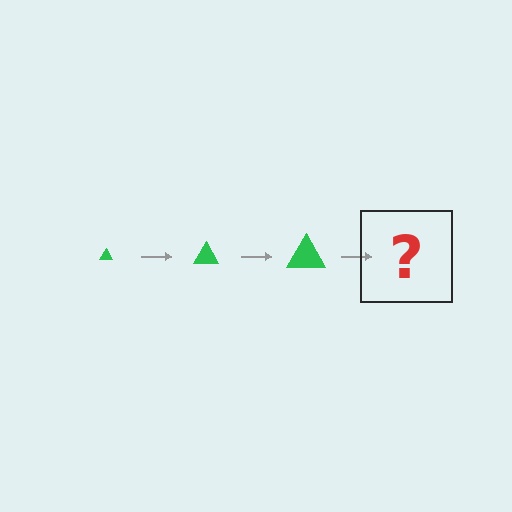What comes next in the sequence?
The next element should be a green triangle, larger than the previous one.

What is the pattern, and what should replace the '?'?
The pattern is that the triangle gets progressively larger each step. The '?' should be a green triangle, larger than the previous one.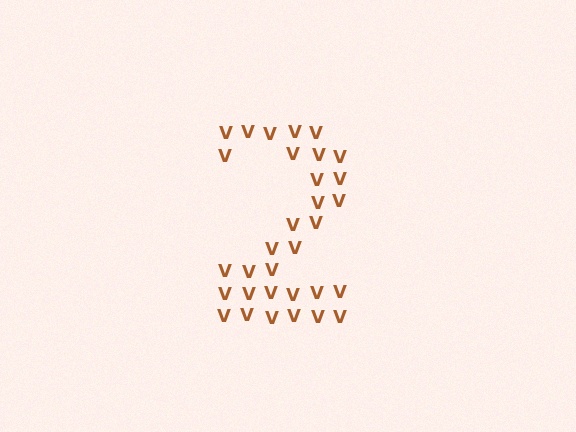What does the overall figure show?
The overall figure shows the digit 2.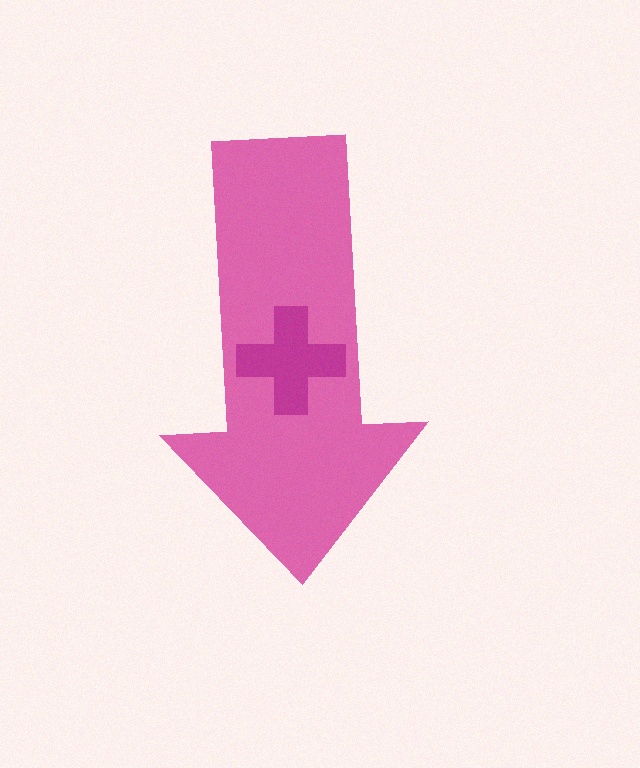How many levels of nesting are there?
2.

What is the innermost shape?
The magenta cross.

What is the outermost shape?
The pink arrow.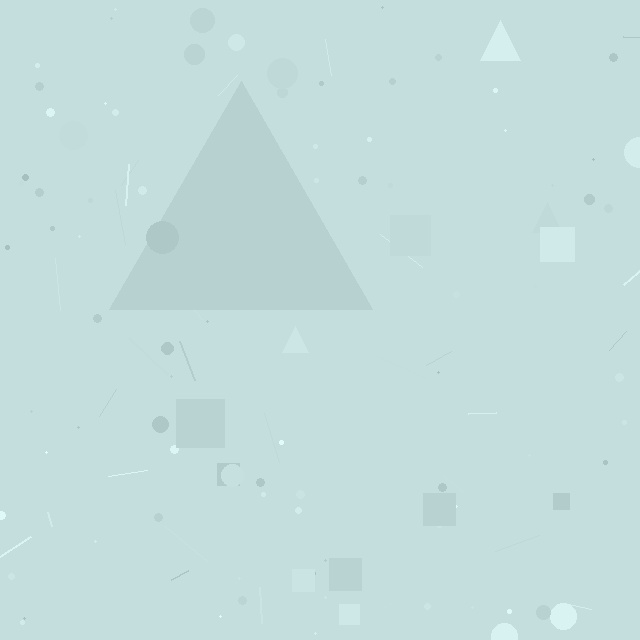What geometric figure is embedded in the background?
A triangle is embedded in the background.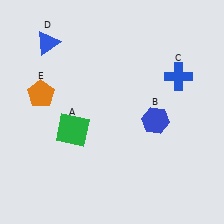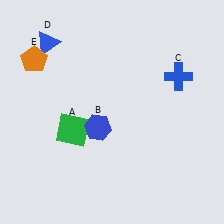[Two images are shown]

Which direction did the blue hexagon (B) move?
The blue hexagon (B) moved left.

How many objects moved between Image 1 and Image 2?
2 objects moved between the two images.